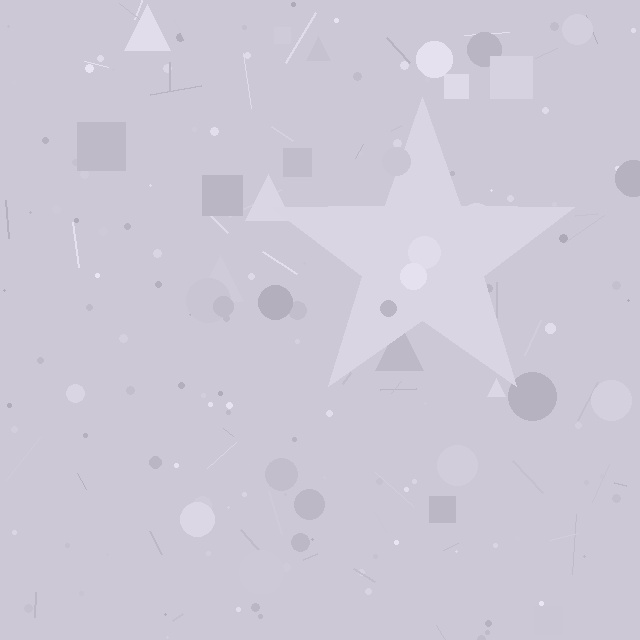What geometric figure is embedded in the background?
A star is embedded in the background.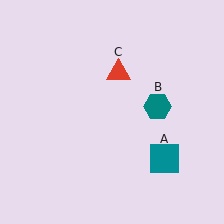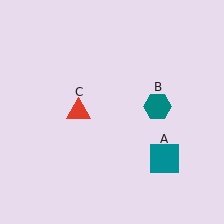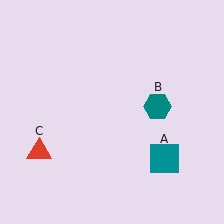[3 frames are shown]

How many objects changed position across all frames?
1 object changed position: red triangle (object C).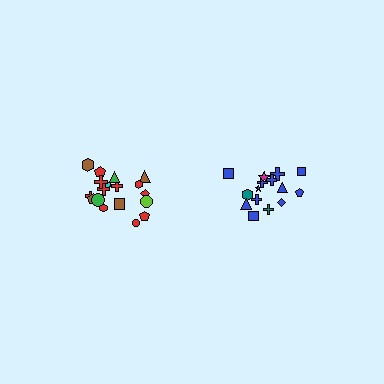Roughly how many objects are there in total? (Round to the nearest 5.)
Roughly 35 objects in total.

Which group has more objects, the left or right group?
The left group.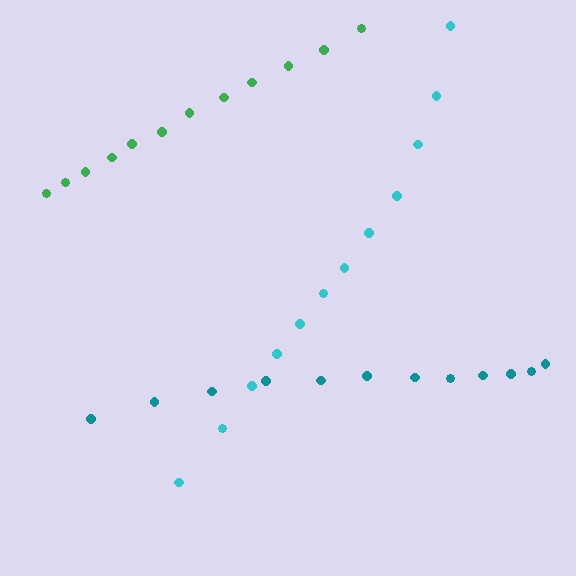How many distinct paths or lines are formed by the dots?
There are 3 distinct paths.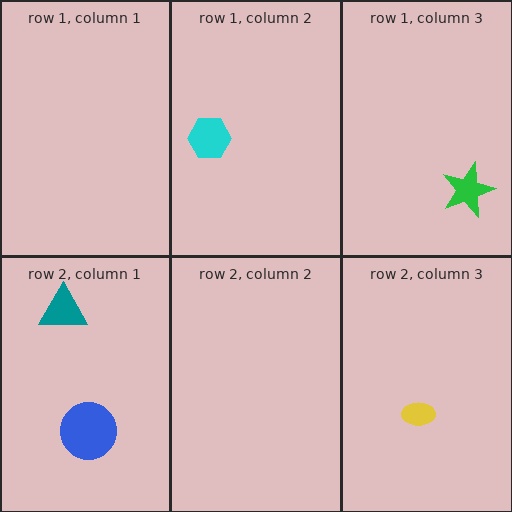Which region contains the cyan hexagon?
The row 1, column 2 region.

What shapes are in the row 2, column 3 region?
The yellow ellipse.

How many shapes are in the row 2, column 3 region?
1.